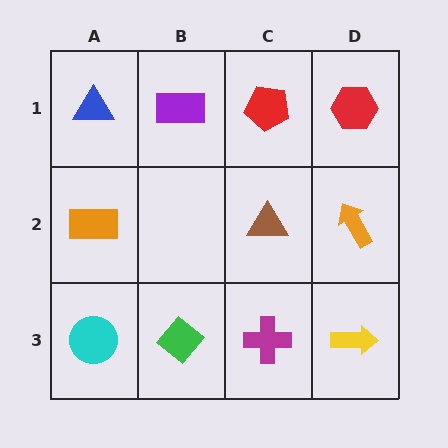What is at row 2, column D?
An orange arrow.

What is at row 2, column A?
An orange rectangle.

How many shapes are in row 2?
3 shapes.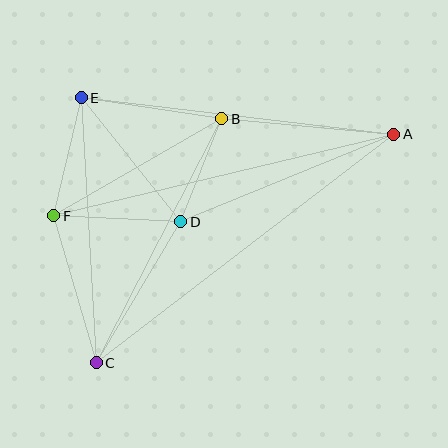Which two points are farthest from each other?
Points A and C are farthest from each other.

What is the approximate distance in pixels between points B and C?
The distance between B and C is approximately 274 pixels.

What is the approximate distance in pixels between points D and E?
The distance between D and E is approximately 159 pixels.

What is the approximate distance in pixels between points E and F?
The distance between E and F is approximately 121 pixels.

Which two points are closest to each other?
Points B and D are closest to each other.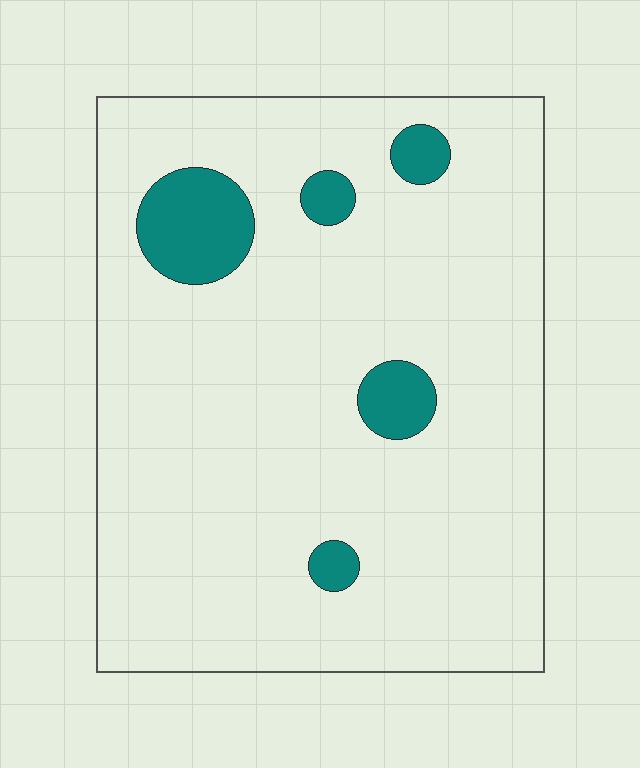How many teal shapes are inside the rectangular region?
5.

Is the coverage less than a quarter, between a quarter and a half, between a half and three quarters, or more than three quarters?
Less than a quarter.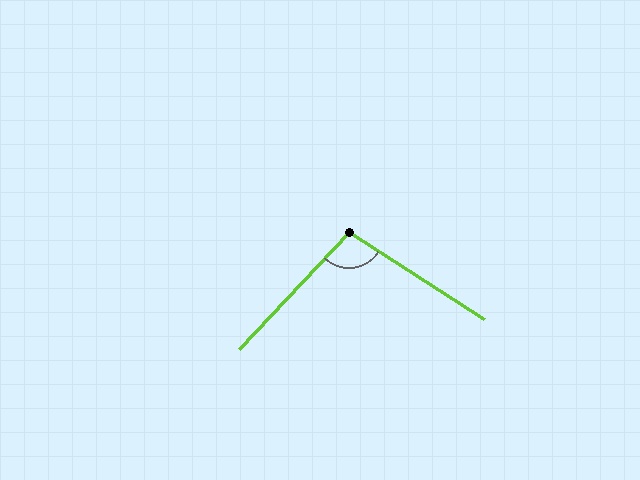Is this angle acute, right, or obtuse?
It is obtuse.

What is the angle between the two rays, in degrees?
Approximately 100 degrees.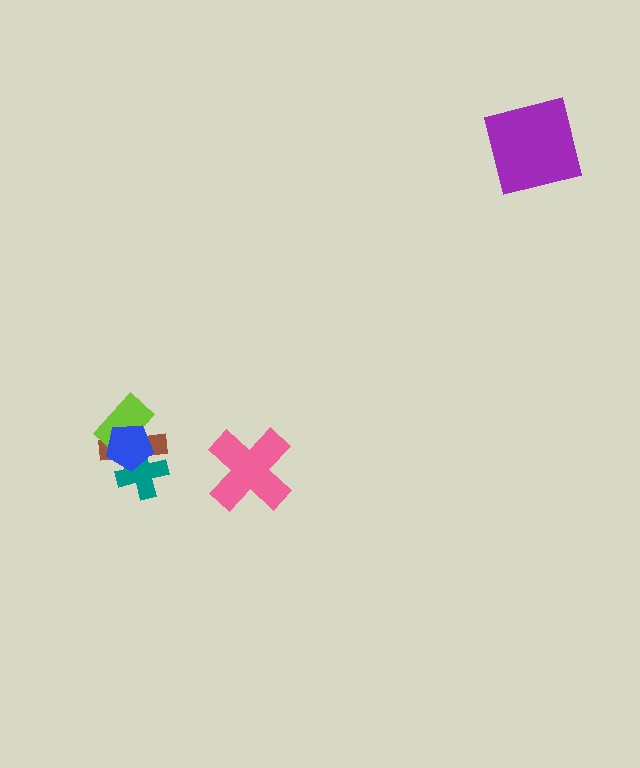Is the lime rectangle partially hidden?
Yes, it is partially covered by another shape.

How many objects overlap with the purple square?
0 objects overlap with the purple square.